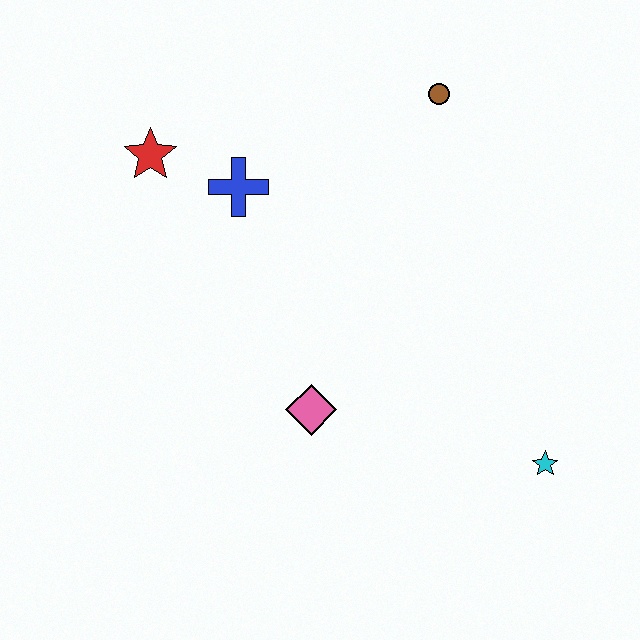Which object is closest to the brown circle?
The blue cross is closest to the brown circle.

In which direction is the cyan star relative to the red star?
The cyan star is to the right of the red star.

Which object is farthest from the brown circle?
The cyan star is farthest from the brown circle.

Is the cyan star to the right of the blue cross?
Yes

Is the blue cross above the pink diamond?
Yes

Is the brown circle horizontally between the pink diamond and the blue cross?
No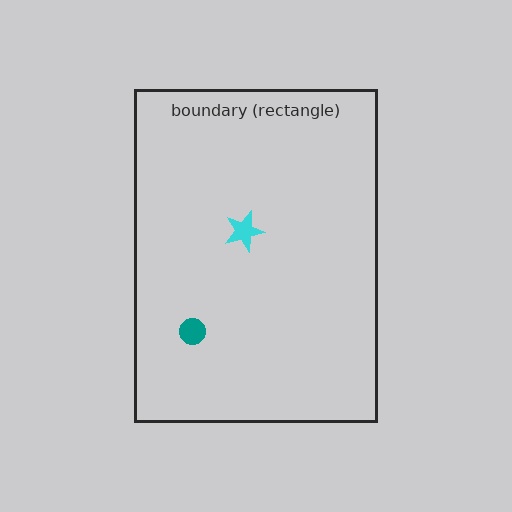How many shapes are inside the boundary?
2 inside, 0 outside.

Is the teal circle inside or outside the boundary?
Inside.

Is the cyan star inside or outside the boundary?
Inside.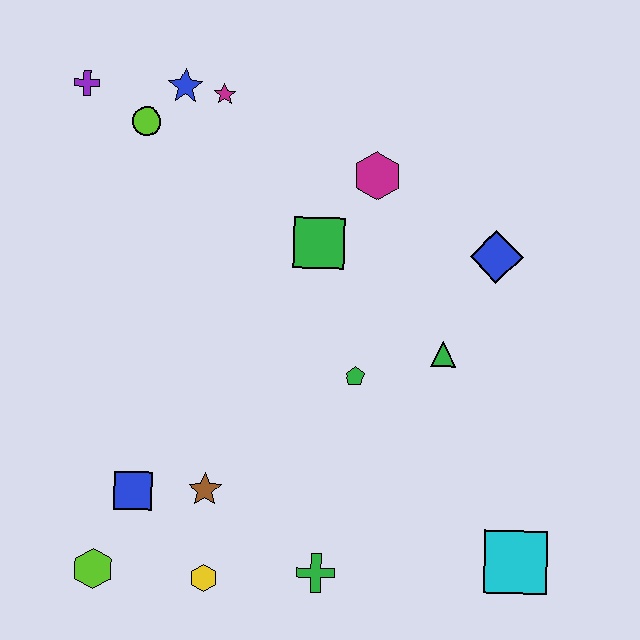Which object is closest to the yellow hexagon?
The brown star is closest to the yellow hexagon.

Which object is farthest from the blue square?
The blue diamond is farthest from the blue square.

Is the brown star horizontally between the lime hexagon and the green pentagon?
Yes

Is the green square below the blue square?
No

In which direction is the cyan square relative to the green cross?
The cyan square is to the right of the green cross.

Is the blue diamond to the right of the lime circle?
Yes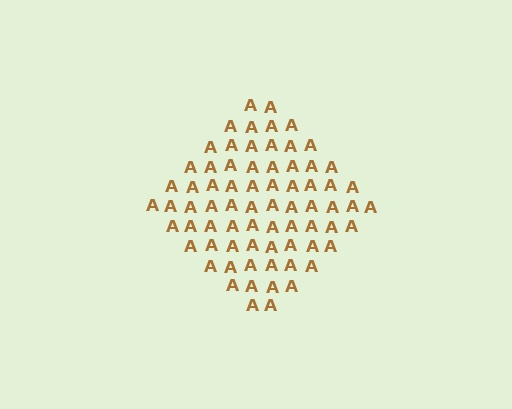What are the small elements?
The small elements are letter A's.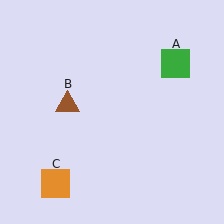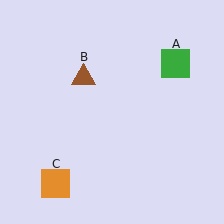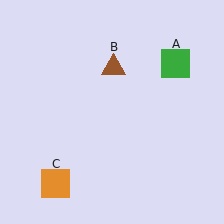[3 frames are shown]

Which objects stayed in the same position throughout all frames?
Green square (object A) and orange square (object C) remained stationary.